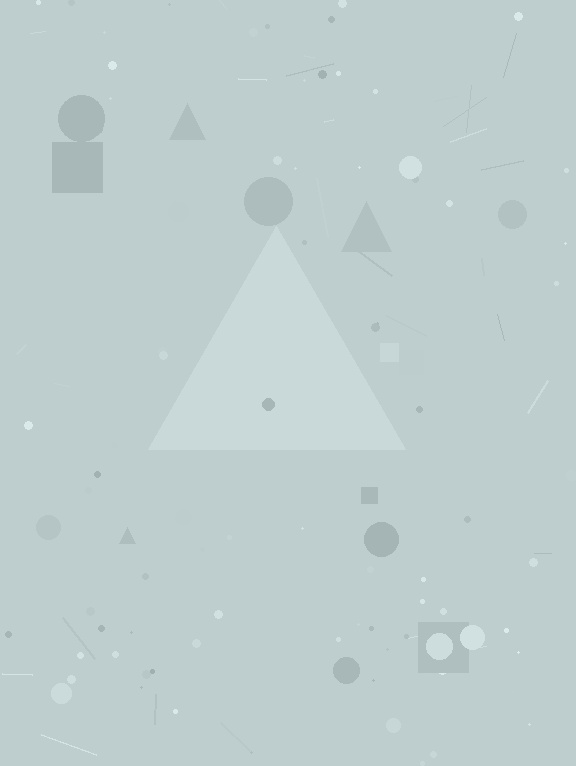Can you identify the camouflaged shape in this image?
The camouflaged shape is a triangle.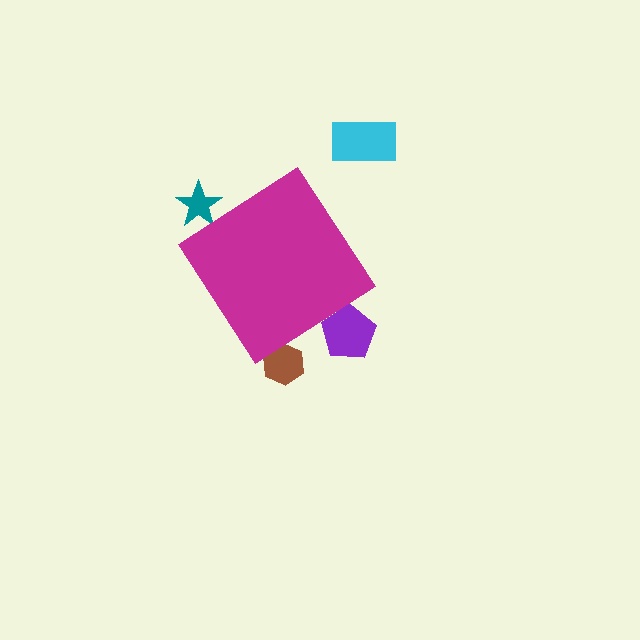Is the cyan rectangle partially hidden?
No, the cyan rectangle is fully visible.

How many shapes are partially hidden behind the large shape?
3 shapes are partially hidden.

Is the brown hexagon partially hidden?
Yes, the brown hexagon is partially hidden behind the magenta diamond.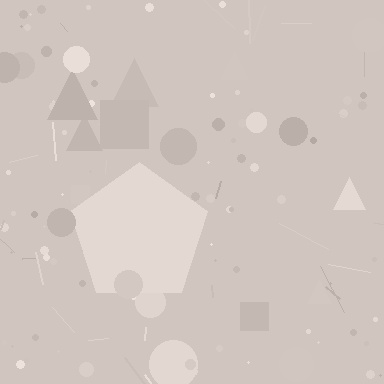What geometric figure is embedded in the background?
A pentagon is embedded in the background.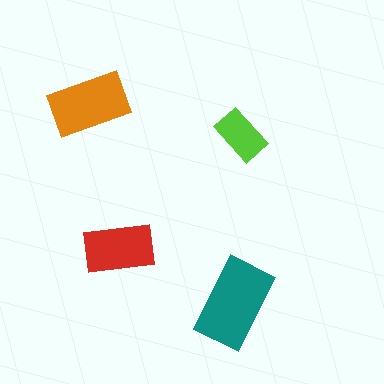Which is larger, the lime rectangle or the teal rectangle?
The teal one.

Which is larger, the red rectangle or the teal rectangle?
The teal one.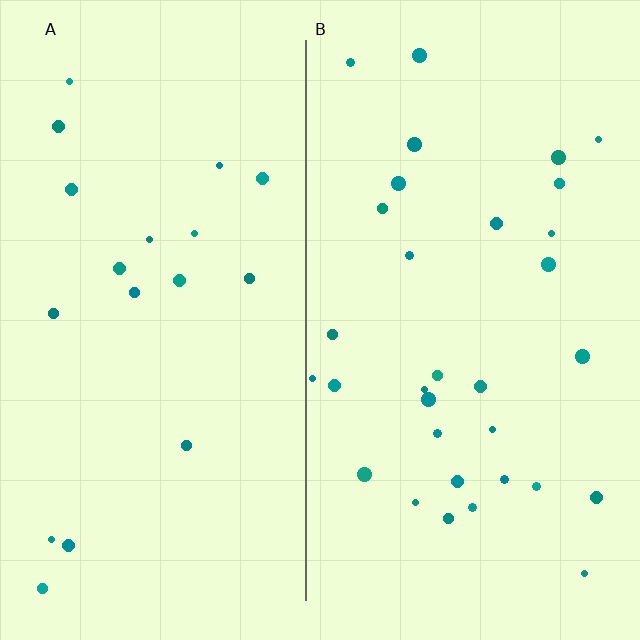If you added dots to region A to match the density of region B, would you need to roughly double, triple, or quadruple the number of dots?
Approximately double.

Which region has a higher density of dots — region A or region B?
B (the right).